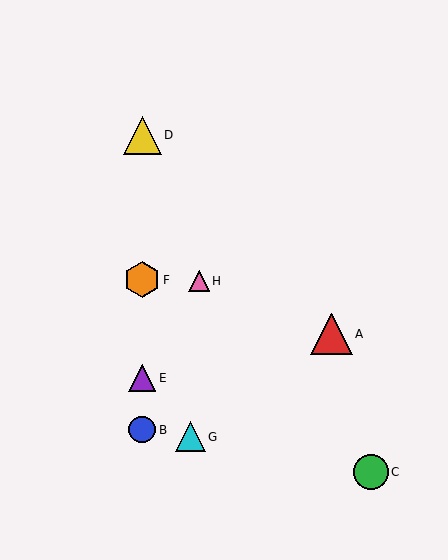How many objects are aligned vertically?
4 objects (B, D, E, F) are aligned vertically.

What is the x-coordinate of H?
Object H is at x≈199.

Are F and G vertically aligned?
No, F is at x≈142 and G is at x≈190.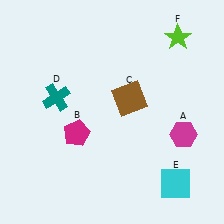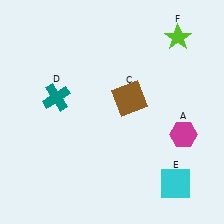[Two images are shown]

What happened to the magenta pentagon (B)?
The magenta pentagon (B) was removed in Image 2. It was in the bottom-left area of Image 1.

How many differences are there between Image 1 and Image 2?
There is 1 difference between the two images.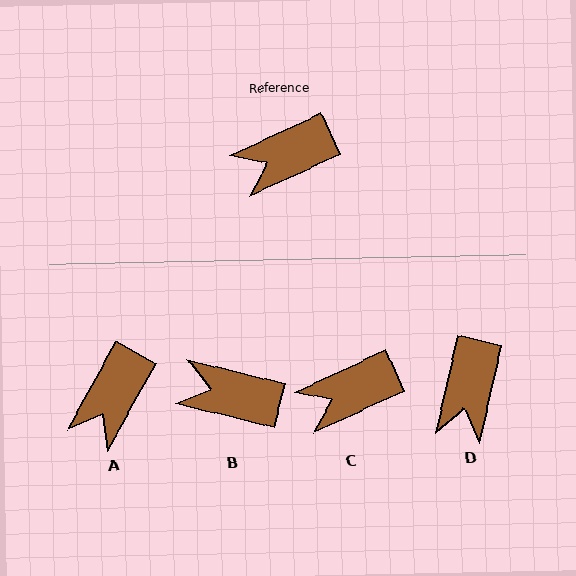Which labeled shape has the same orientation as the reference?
C.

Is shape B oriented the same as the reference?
No, it is off by about 38 degrees.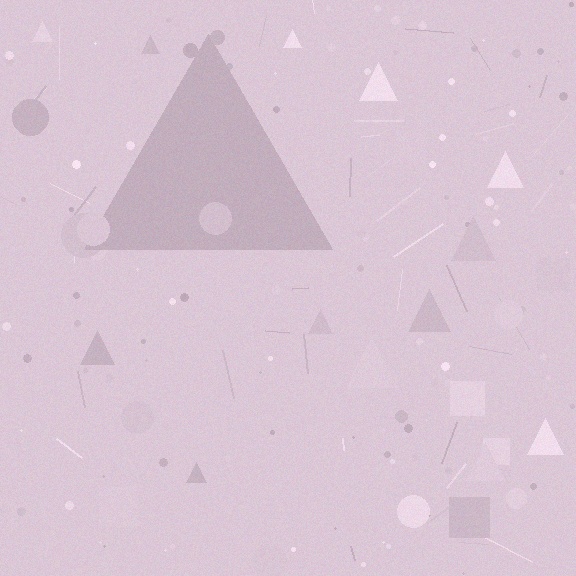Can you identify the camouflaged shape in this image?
The camouflaged shape is a triangle.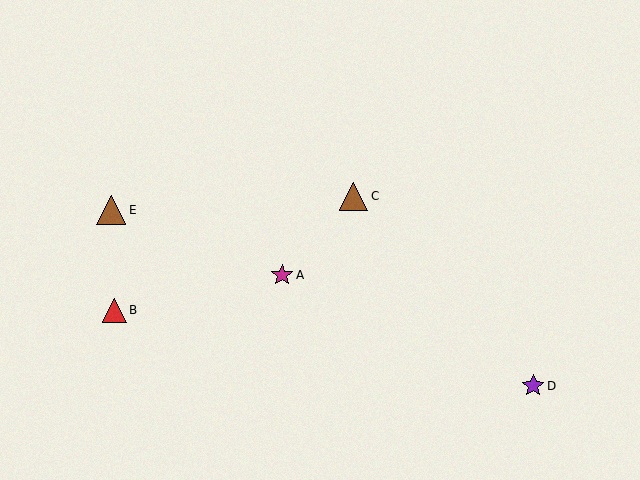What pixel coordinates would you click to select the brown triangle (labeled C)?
Click at (354, 196) to select the brown triangle C.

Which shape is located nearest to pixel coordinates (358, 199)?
The brown triangle (labeled C) at (354, 196) is nearest to that location.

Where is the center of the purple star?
The center of the purple star is at (533, 386).